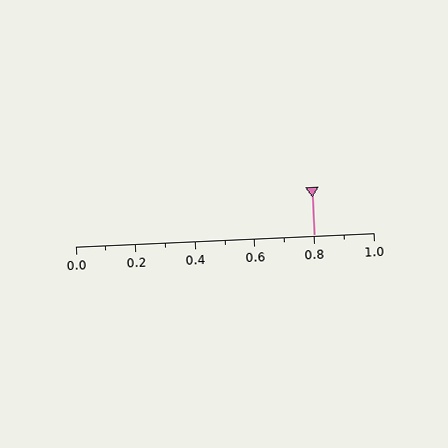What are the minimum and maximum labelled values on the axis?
The axis runs from 0.0 to 1.0.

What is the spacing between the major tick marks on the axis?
The major ticks are spaced 0.2 apart.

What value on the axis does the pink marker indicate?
The marker indicates approximately 0.8.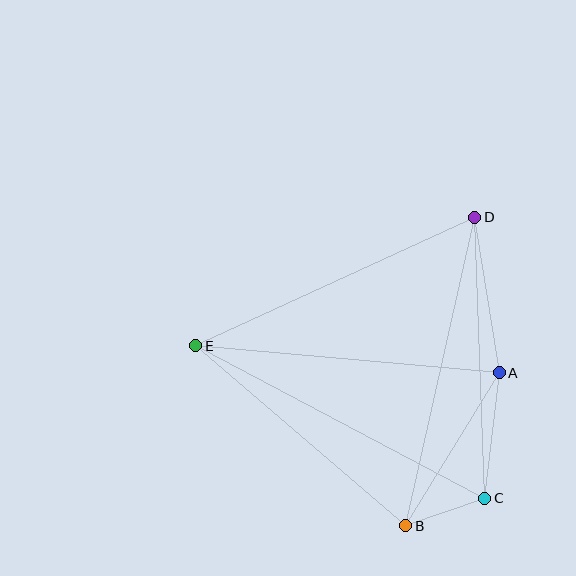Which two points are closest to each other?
Points B and C are closest to each other.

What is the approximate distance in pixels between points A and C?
The distance between A and C is approximately 126 pixels.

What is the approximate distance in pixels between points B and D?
The distance between B and D is approximately 316 pixels.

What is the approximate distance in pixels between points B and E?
The distance between B and E is approximately 276 pixels.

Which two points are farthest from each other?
Points C and E are farthest from each other.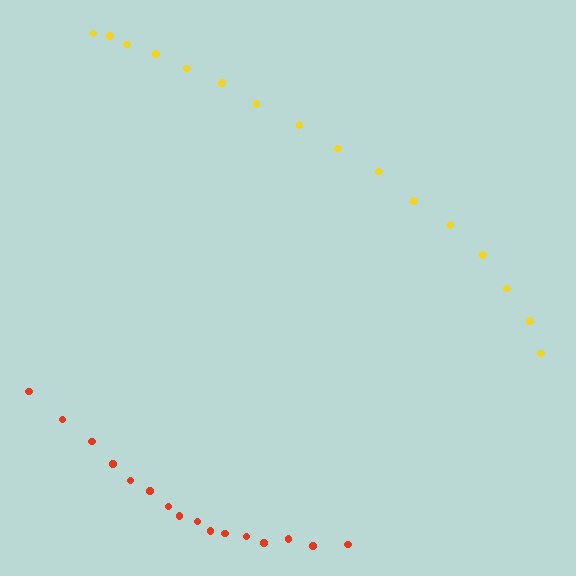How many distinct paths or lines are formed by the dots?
There are 2 distinct paths.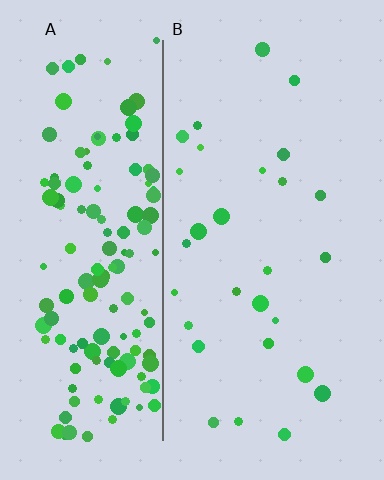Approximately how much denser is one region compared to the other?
Approximately 5.3× — region A over region B.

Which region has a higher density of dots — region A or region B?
A (the left).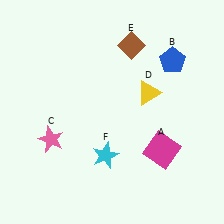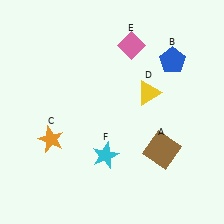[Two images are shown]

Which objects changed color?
A changed from magenta to brown. C changed from pink to orange. E changed from brown to pink.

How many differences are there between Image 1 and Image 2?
There are 3 differences between the two images.